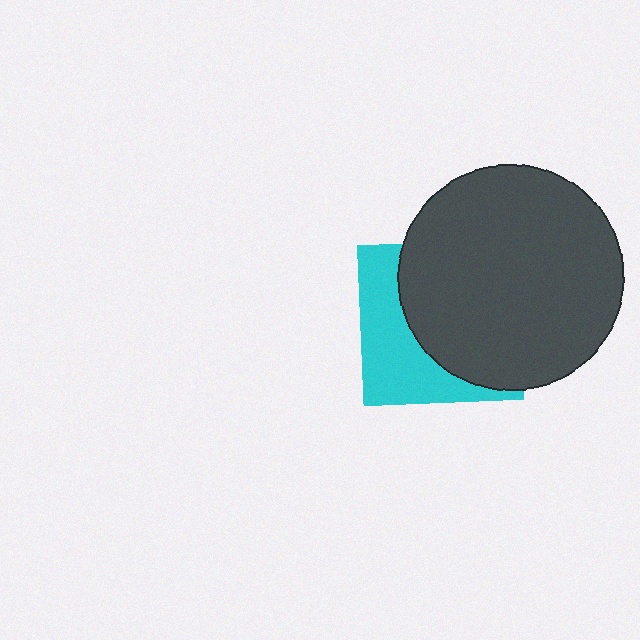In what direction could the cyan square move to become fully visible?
The cyan square could move left. That would shift it out from behind the dark gray circle entirely.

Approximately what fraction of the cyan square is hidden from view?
Roughly 61% of the cyan square is hidden behind the dark gray circle.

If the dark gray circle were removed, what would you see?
You would see the complete cyan square.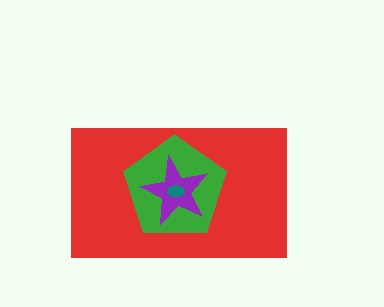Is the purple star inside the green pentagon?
Yes.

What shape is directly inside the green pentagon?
The purple star.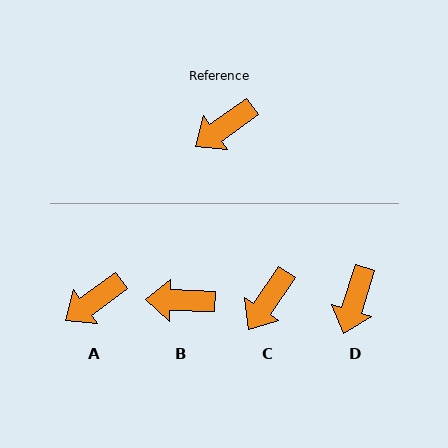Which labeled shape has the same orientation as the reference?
A.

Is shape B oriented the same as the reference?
No, it is off by about 37 degrees.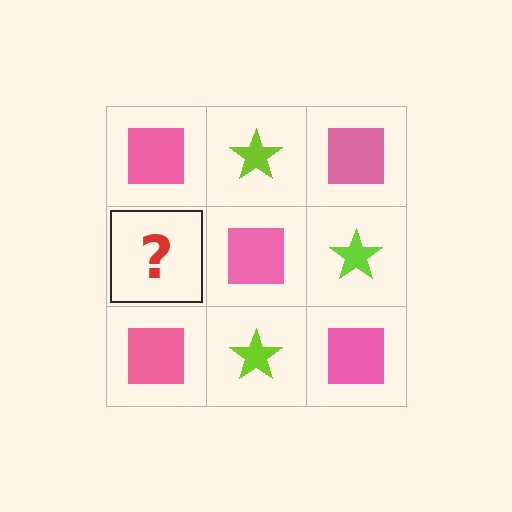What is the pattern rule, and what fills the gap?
The rule is that it alternates pink square and lime star in a checkerboard pattern. The gap should be filled with a lime star.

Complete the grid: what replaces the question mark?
The question mark should be replaced with a lime star.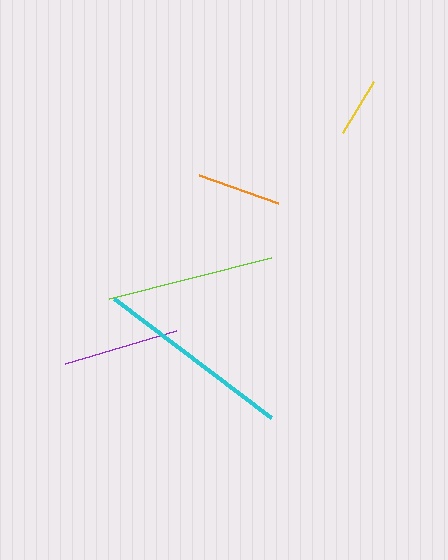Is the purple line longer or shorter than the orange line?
The purple line is longer than the orange line.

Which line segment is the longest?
The cyan line is the longest at approximately 197 pixels.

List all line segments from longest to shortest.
From longest to shortest: cyan, lime, purple, orange, yellow.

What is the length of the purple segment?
The purple segment is approximately 116 pixels long.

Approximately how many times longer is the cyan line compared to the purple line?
The cyan line is approximately 1.7 times the length of the purple line.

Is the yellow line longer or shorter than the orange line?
The orange line is longer than the yellow line.